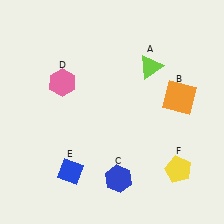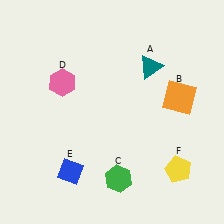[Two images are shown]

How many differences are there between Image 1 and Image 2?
There are 2 differences between the two images.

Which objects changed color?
A changed from lime to teal. C changed from blue to green.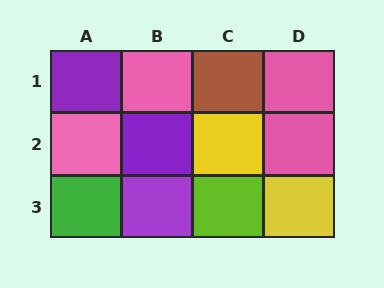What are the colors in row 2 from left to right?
Pink, purple, yellow, pink.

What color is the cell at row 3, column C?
Lime.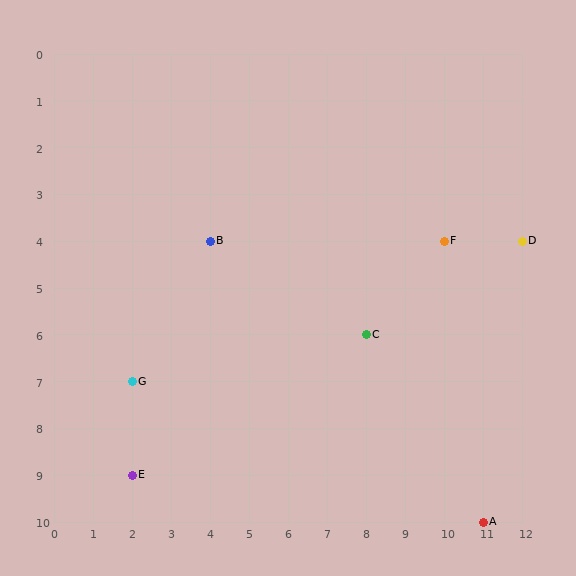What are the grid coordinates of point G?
Point G is at grid coordinates (2, 7).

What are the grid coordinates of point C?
Point C is at grid coordinates (8, 6).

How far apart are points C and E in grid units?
Points C and E are 6 columns and 3 rows apart (about 6.7 grid units diagonally).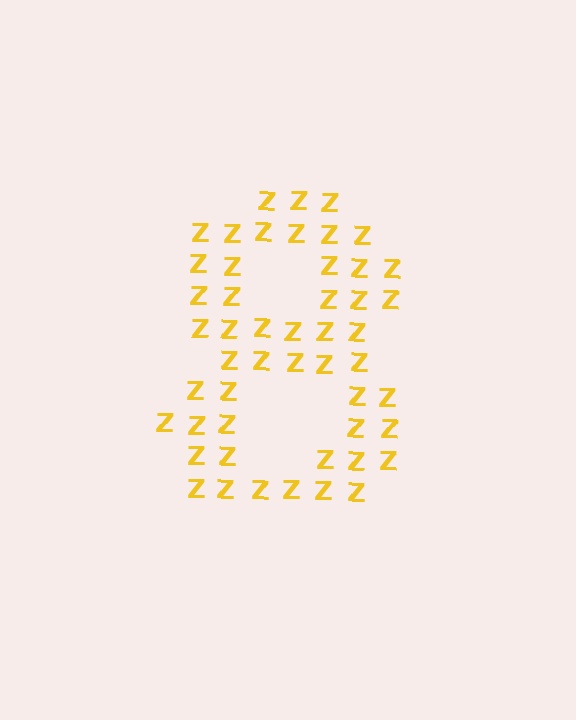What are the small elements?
The small elements are letter Z's.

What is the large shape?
The large shape is the digit 8.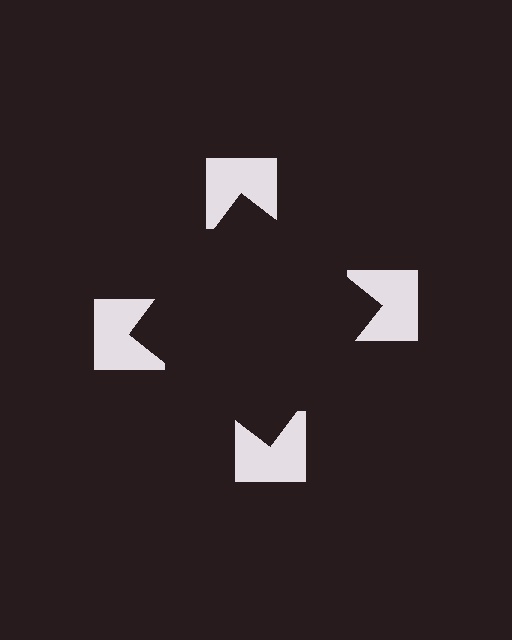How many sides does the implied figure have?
4 sides.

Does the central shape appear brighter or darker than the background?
It typically appears slightly darker than the background, even though no actual brightness change is drawn.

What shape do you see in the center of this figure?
An illusory square — its edges are inferred from the aligned wedge cuts in the notched squares, not physically drawn.